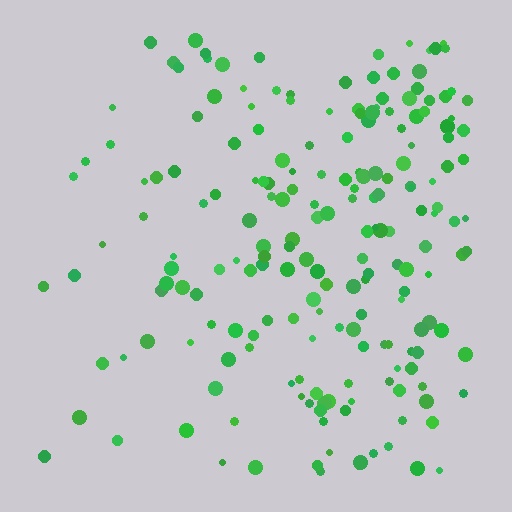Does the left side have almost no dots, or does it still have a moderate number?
Still a moderate number, just noticeably fewer than the right.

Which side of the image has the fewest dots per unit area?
The left.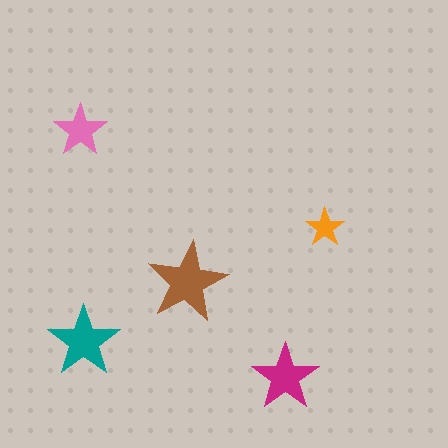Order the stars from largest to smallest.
the brown one, the teal one, the magenta one, the pink one, the orange one.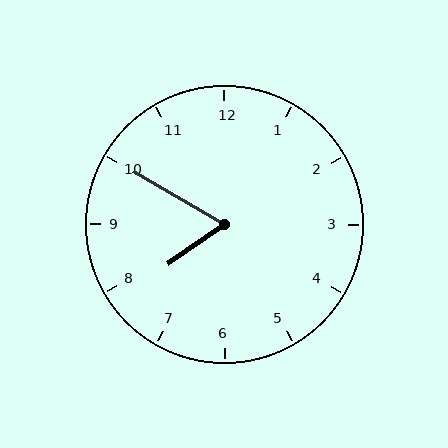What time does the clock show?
7:50.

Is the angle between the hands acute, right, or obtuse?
It is acute.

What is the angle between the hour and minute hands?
Approximately 65 degrees.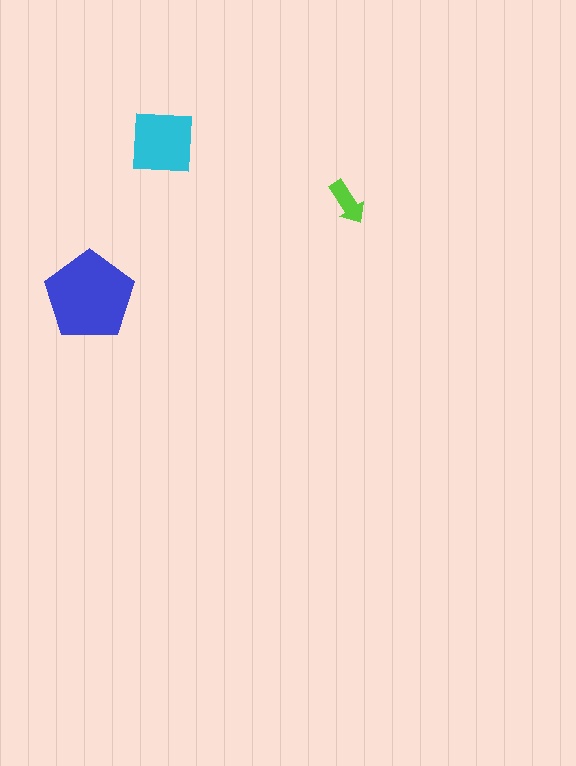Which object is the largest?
The blue pentagon.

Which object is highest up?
The cyan square is topmost.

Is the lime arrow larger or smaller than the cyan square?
Smaller.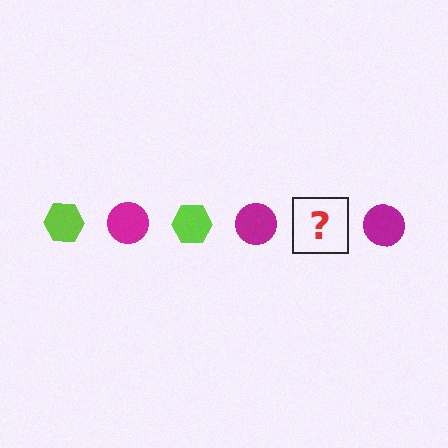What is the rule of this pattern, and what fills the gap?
The rule is that the pattern alternates between lime hexagon and magenta circle. The gap should be filled with a lime hexagon.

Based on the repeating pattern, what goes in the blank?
The blank should be a lime hexagon.